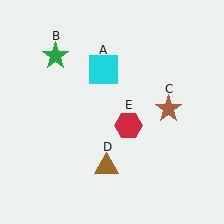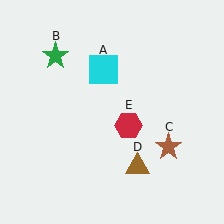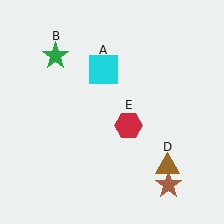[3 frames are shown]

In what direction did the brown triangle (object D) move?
The brown triangle (object D) moved right.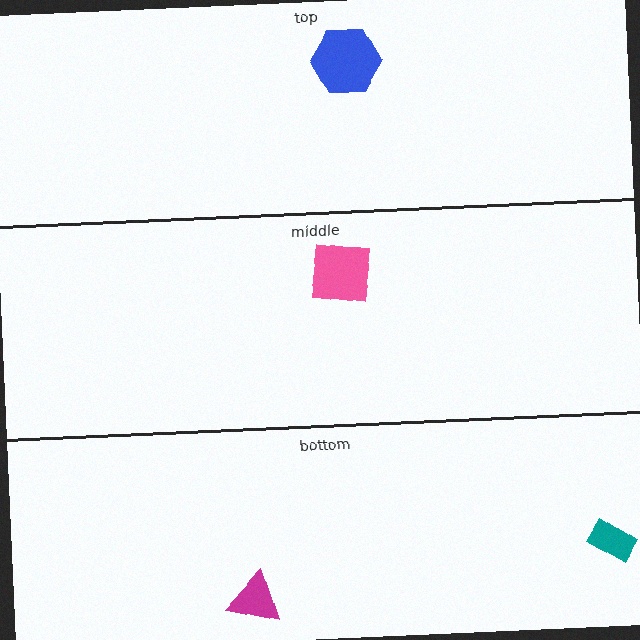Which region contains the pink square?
The middle region.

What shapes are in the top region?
The blue hexagon.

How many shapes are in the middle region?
1.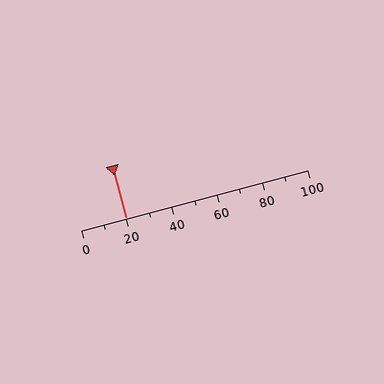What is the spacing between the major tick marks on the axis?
The major ticks are spaced 20 apart.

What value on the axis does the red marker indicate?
The marker indicates approximately 20.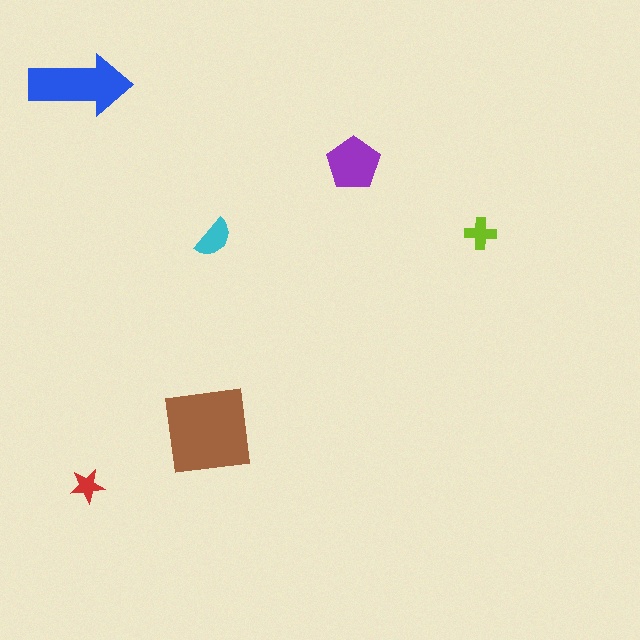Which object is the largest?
The brown square.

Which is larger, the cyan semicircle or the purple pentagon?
The purple pentagon.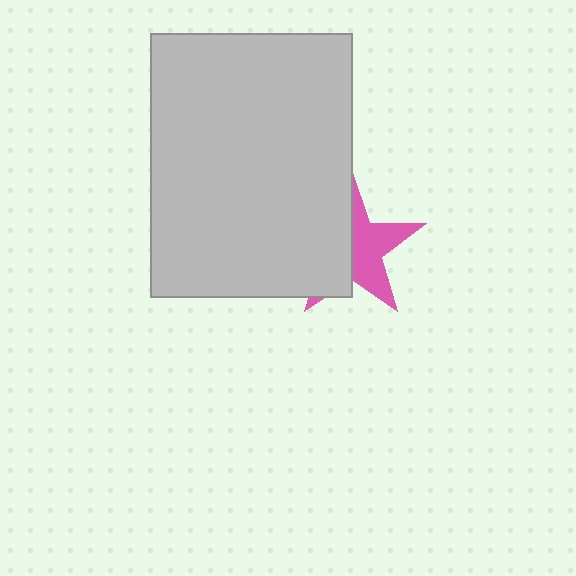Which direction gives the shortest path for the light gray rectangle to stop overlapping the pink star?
Moving left gives the shortest separation.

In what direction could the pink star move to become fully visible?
The pink star could move right. That would shift it out from behind the light gray rectangle entirely.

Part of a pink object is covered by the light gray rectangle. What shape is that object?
It is a star.